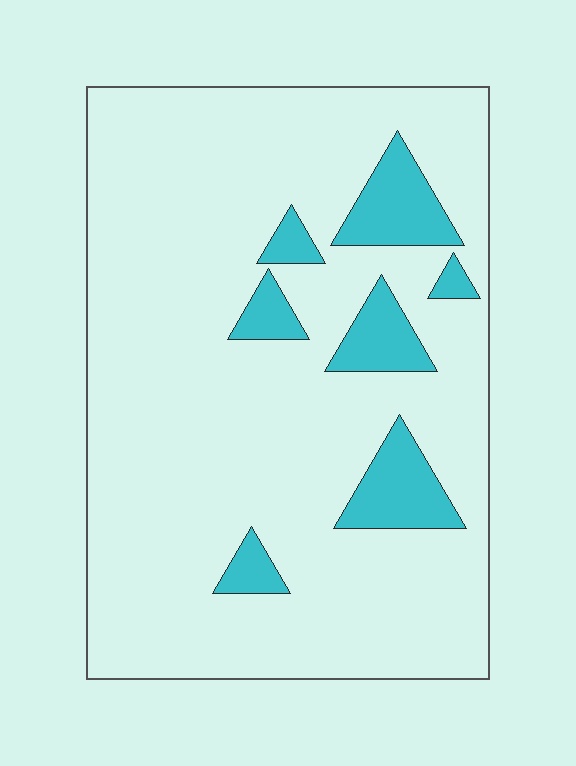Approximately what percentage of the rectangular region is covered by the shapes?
Approximately 15%.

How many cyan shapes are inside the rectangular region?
7.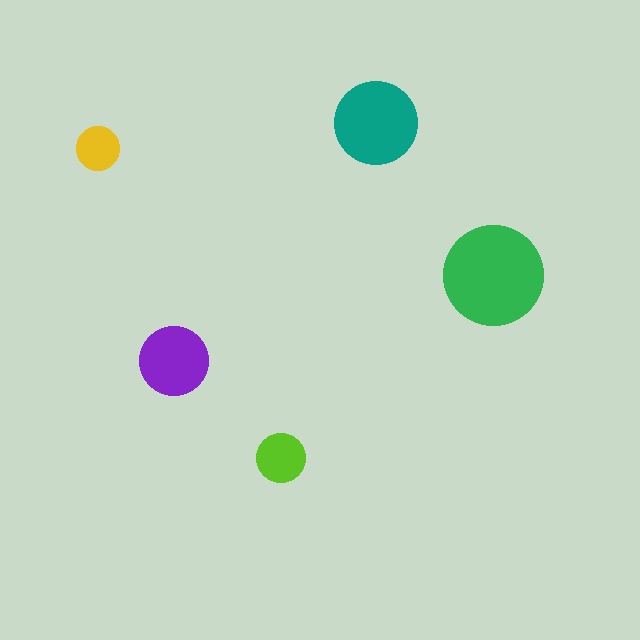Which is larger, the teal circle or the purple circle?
The teal one.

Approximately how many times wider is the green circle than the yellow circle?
About 2.5 times wider.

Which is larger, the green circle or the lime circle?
The green one.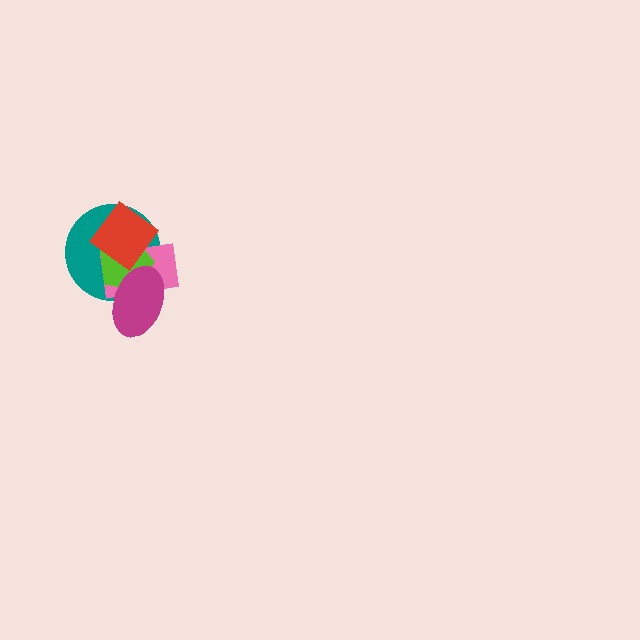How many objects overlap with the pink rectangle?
4 objects overlap with the pink rectangle.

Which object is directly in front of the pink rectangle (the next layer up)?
The lime pentagon is directly in front of the pink rectangle.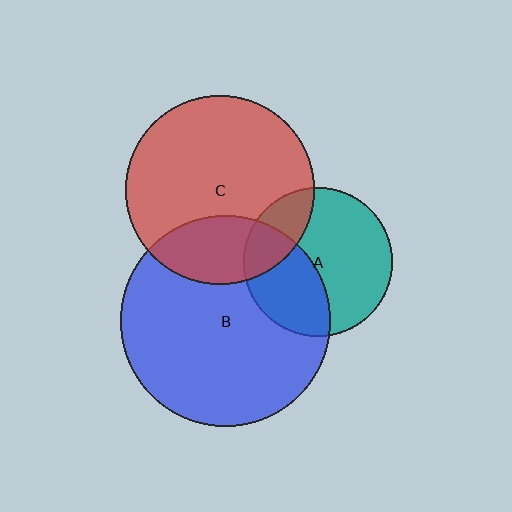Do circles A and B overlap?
Yes.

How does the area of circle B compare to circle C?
Approximately 1.2 times.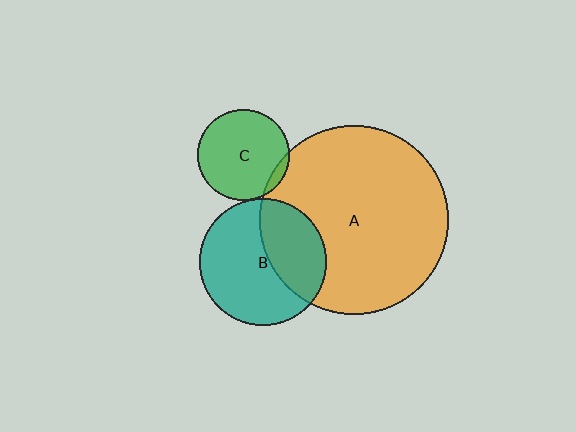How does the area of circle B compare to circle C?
Approximately 1.9 times.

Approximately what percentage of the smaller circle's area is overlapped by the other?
Approximately 40%.